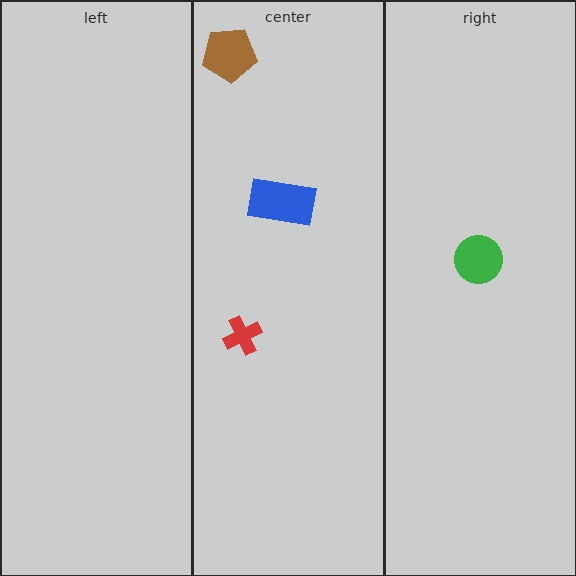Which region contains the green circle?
The right region.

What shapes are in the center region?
The red cross, the brown pentagon, the blue rectangle.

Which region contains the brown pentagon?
The center region.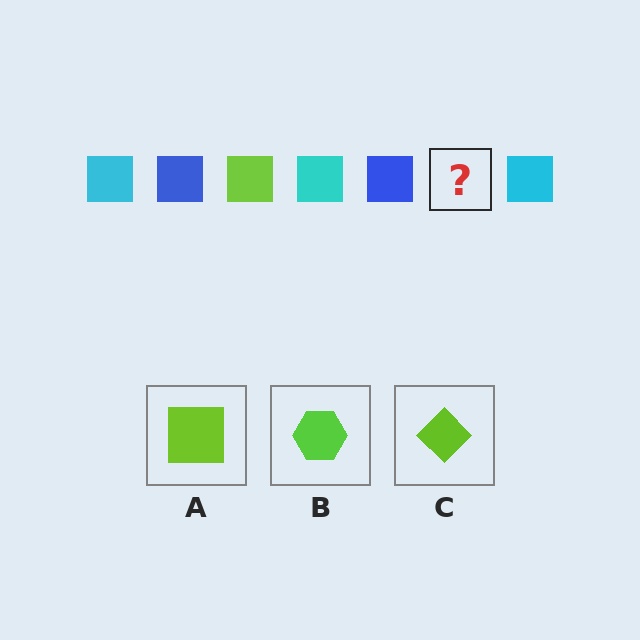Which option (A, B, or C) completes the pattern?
A.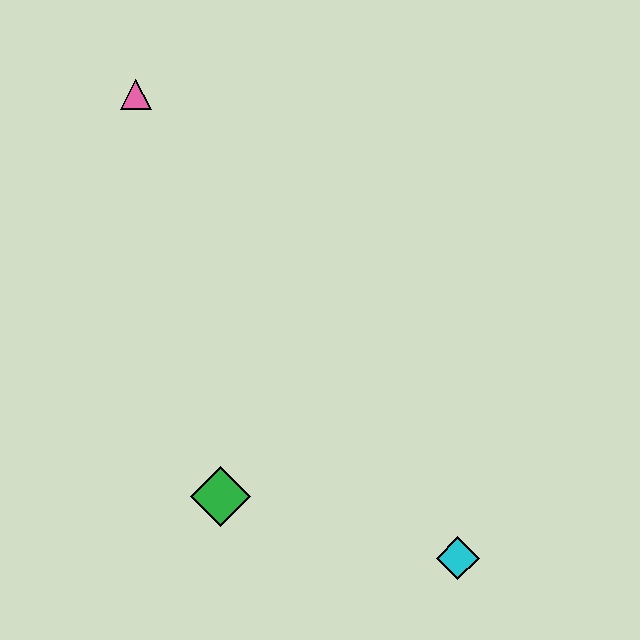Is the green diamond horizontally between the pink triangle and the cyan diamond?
Yes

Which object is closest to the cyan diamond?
The green diamond is closest to the cyan diamond.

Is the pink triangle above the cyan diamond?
Yes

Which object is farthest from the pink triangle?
The cyan diamond is farthest from the pink triangle.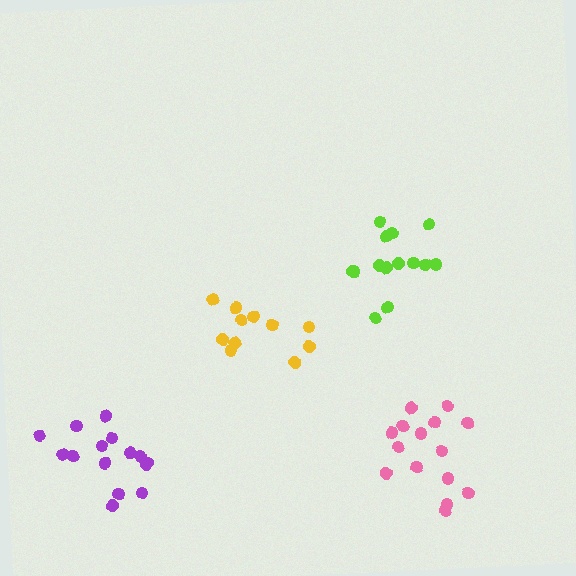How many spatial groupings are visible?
There are 4 spatial groupings.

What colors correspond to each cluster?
The clusters are colored: purple, lime, yellow, pink.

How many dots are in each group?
Group 1: 15 dots, Group 2: 14 dots, Group 3: 11 dots, Group 4: 15 dots (55 total).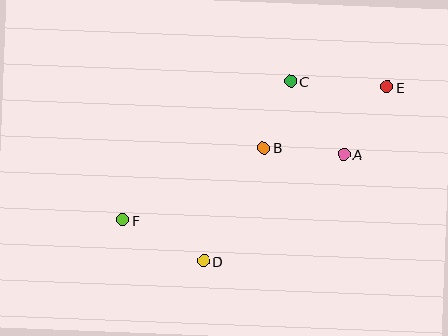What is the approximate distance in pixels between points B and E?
The distance between B and E is approximately 138 pixels.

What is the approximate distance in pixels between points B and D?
The distance between B and D is approximately 128 pixels.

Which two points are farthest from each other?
Points E and F are farthest from each other.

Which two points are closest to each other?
Points B and C are closest to each other.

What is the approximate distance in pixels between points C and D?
The distance between C and D is approximately 200 pixels.